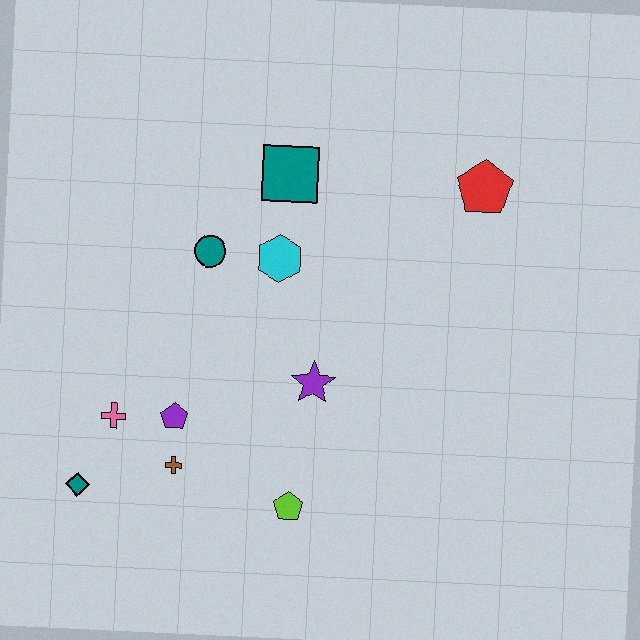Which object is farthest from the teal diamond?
The red pentagon is farthest from the teal diamond.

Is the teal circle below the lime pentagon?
No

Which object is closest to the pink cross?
The purple pentagon is closest to the pink cross.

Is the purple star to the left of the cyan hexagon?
No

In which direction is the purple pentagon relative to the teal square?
The purple pentagon is below the teal square.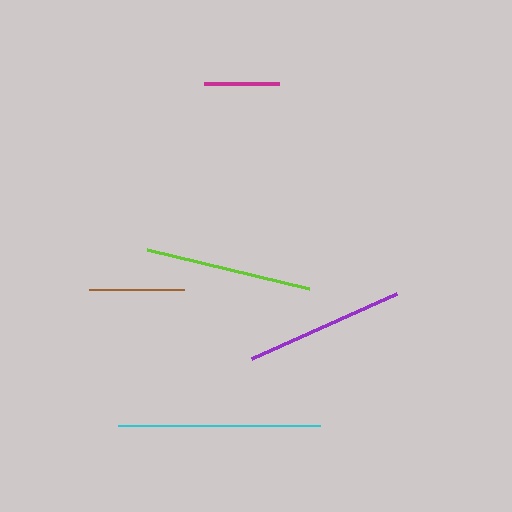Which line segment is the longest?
The cyan line is the longest at approximately 202 pixels.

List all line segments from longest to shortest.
From longest to shortest: cyan, lime, purple, brown, magenta.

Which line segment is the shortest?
The magenta line is the shortest at approximately 75 pixels.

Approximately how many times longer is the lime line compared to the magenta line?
The lime line is approximately 2.2 times the length of the magenta line.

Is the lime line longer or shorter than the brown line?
The lime line is longer than the brown line.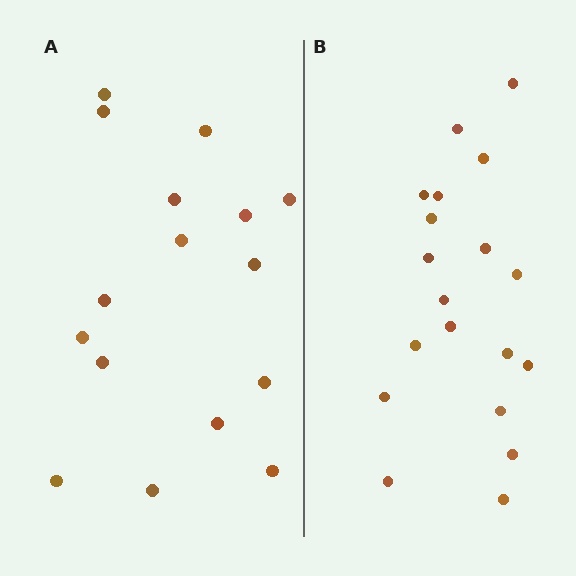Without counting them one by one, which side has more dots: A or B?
Region B (the right region) has more dots.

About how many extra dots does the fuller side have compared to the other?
Region B has just a few more — roughly 2 or 3 more dots than region A.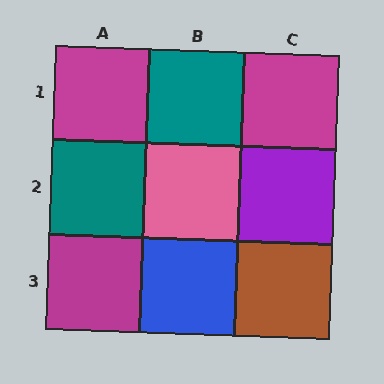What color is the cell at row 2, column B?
Pink.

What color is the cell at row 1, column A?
Magenta.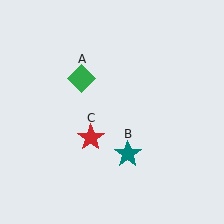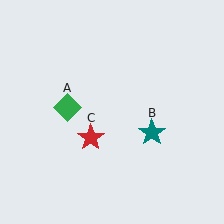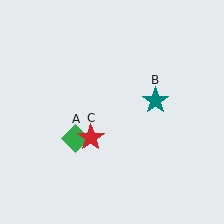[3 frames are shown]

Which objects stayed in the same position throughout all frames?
Red star (object C) remained stationary.